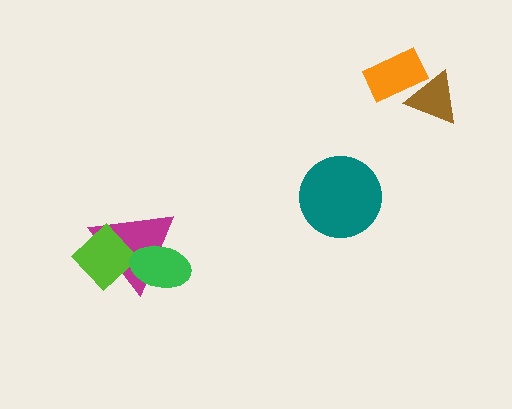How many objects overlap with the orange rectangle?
1 object overlaps with the orange rectangle.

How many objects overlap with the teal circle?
0 objects overlap with the teal circle.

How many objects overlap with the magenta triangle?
2 objects overlap with the magenta triangle.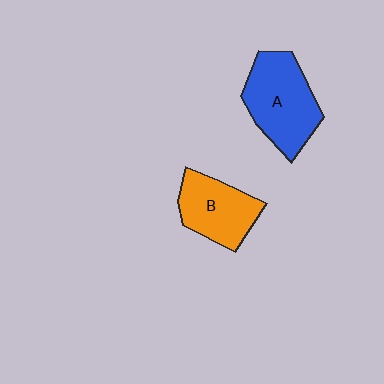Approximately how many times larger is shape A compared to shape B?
Approximately 1.3 times.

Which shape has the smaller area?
Shape B (orange).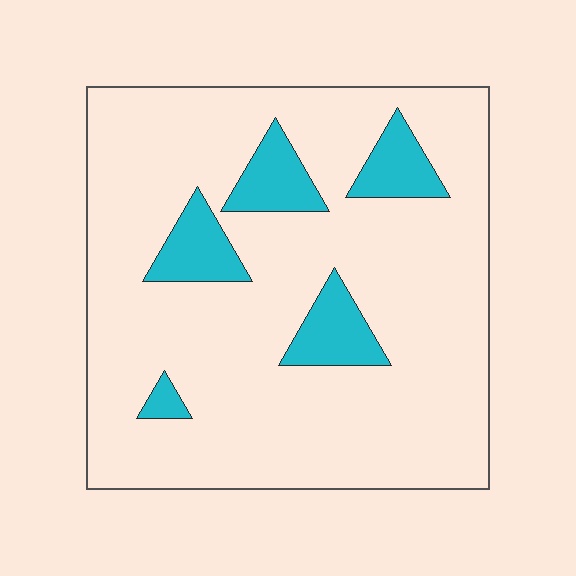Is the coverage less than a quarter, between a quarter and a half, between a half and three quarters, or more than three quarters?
Less than a quarter.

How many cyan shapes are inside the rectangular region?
5.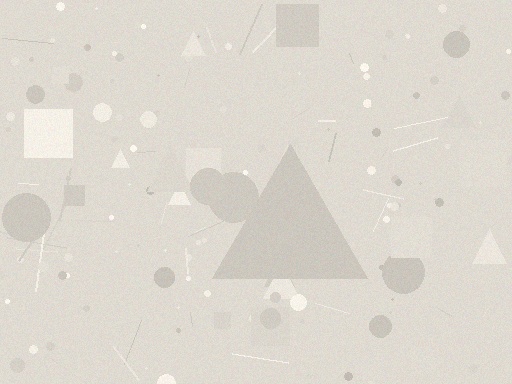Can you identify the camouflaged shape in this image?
The camouflaged shape is a triangle.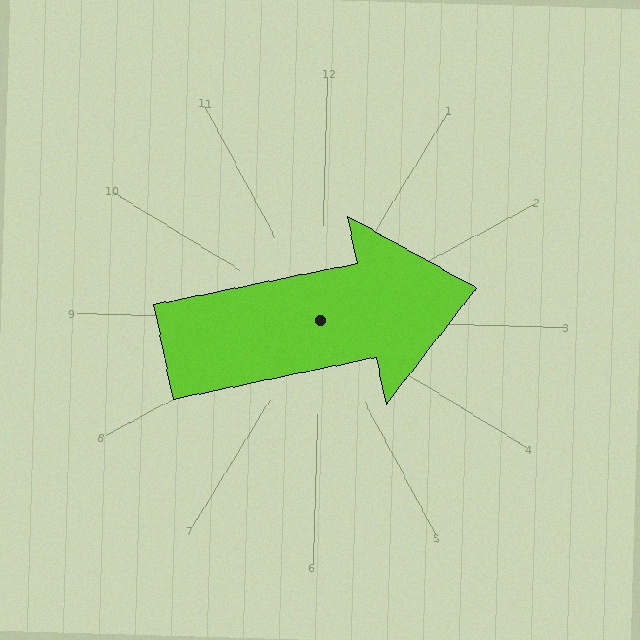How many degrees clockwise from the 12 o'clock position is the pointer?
Approximately 77 degrees.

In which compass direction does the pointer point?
East.